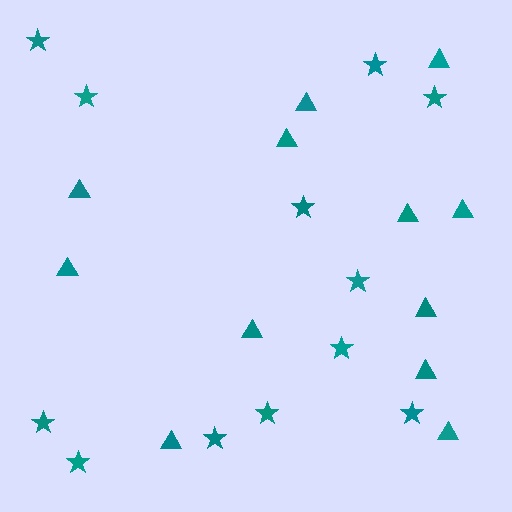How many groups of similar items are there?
There are 2 groups: one group of stars (12) and one group of triangles (12).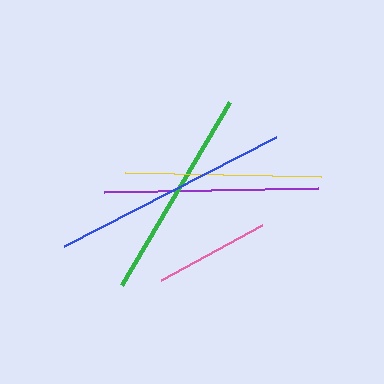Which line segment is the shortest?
The pink line is the shortest at approximately 116 pixels.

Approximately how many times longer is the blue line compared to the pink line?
The blue line is approximately 2.1 times the length of the pink line.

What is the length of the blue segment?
The blue segment is approximately 239 pixels long.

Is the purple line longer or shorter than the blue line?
The blue line is longer than the purple line.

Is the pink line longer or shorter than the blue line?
The blue line is longer than the pink line.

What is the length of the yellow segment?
The yellow segment is approximately 195 pixels long.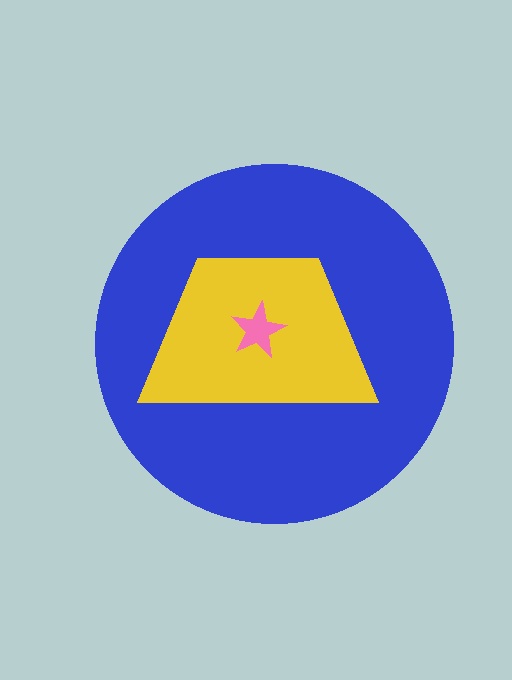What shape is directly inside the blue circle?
The yellow trapezoid.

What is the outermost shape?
The blue circle.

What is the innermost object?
The pink star.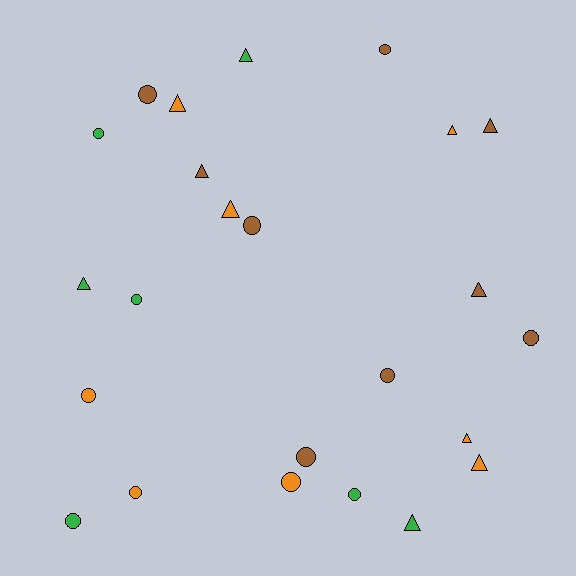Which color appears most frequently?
Brown, with 9 objects.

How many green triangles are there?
There are 3 green triangles.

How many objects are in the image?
There are 24 objects.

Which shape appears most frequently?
Circle, with 13 objects.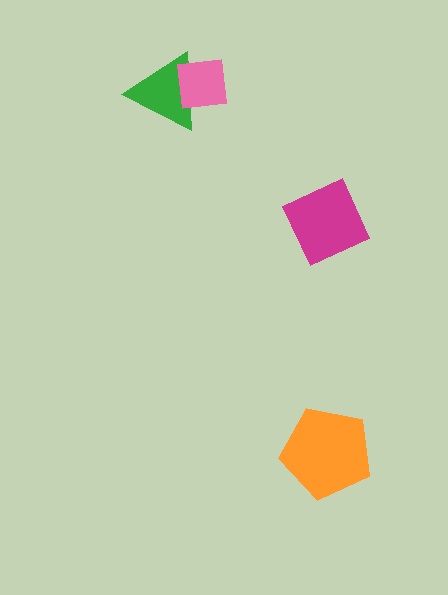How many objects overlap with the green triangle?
1 object overlaps with the green triangle.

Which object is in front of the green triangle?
The pink square is in front of the green triangle.